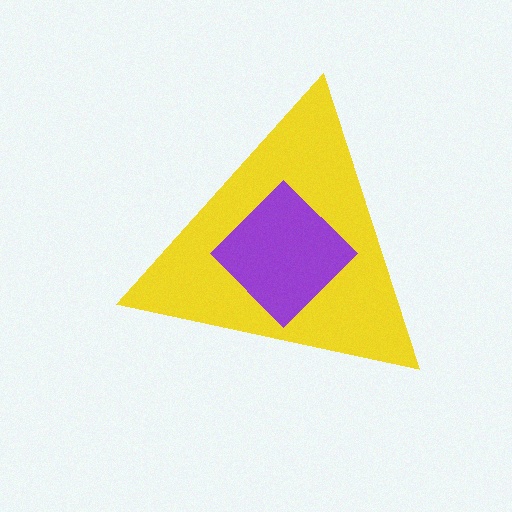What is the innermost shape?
The purple diamond.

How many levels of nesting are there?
2.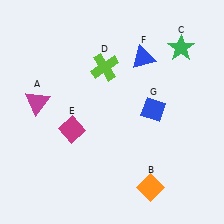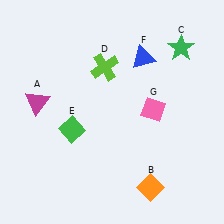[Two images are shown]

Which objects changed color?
E changed from magenta to green. G changed from blue to pink.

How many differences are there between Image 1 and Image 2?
There are 2 differences between the two images.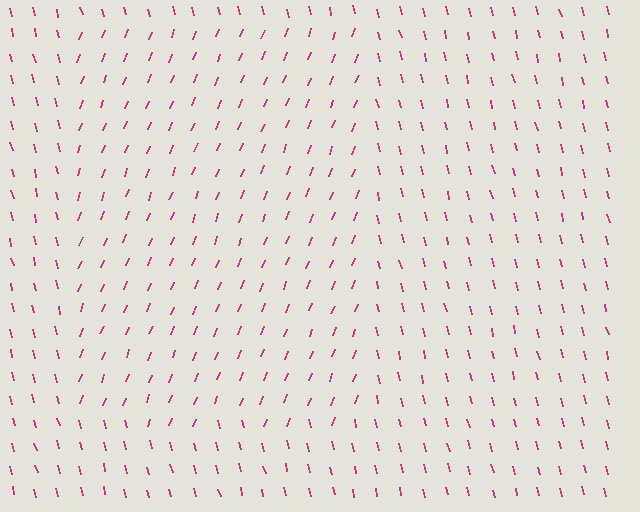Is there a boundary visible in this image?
Yes, there is a texture boundary formed by a change in line orientation.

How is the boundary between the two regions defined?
The boundary is defined purely by a change in line orientation (approximately 35 degrees difference). All lines are the same color and thickness.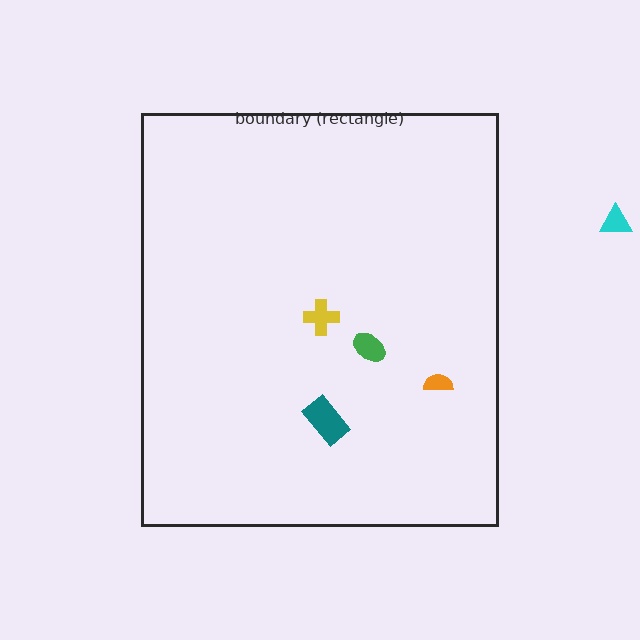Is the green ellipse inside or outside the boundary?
Inside.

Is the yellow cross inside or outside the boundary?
Inside.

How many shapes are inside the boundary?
4 inside, 1 outside.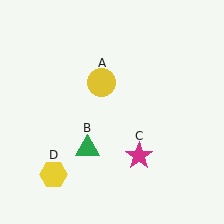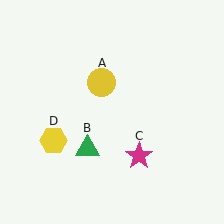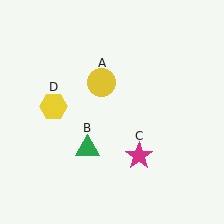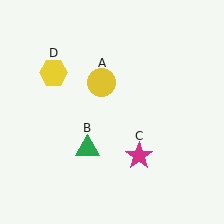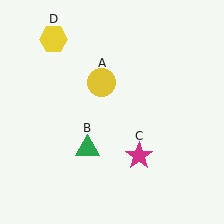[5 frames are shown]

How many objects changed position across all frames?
1 object changed position: yellow hexagon (object D).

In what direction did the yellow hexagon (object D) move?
The yellow hexagon (object D) moved up.